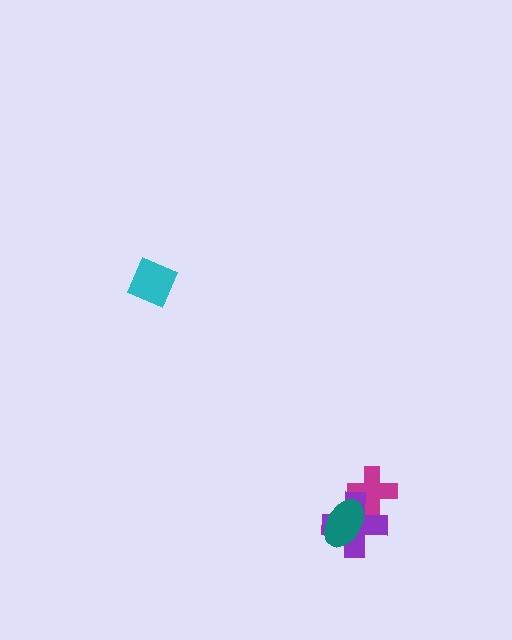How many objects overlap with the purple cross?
2 objects overlap with the purple cross.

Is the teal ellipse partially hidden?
No, no other shape covers it.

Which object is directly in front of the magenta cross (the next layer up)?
The purple cross is directly in front of the magenta cross.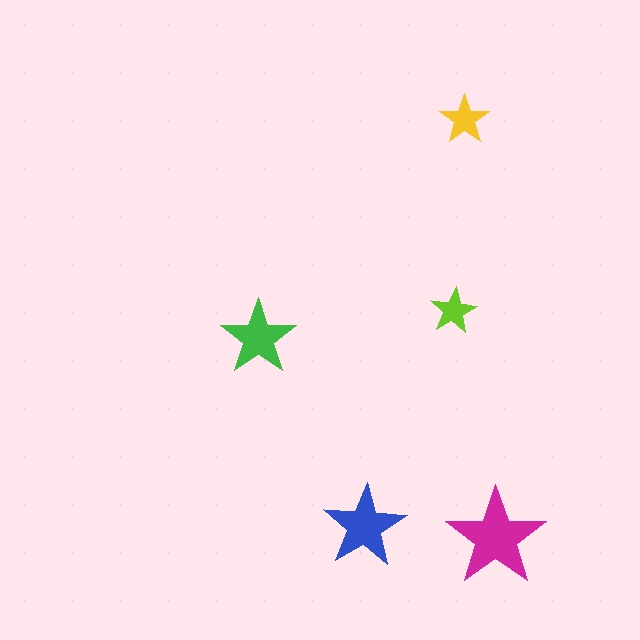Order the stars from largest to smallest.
the magenta one, the blue one, the green one, the yellow one, the lime one.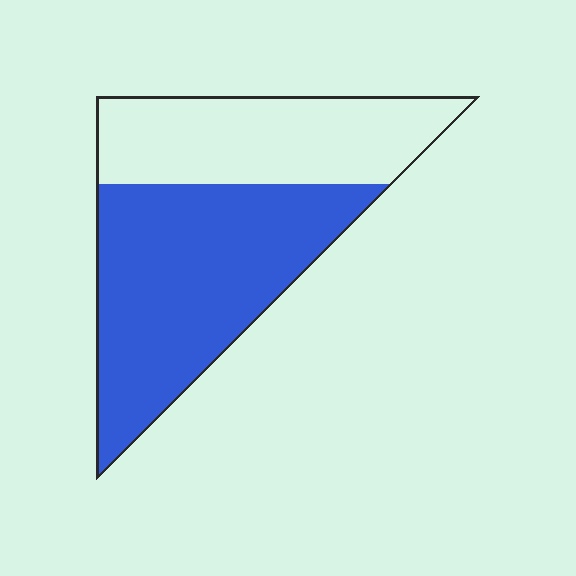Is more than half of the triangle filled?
Yes.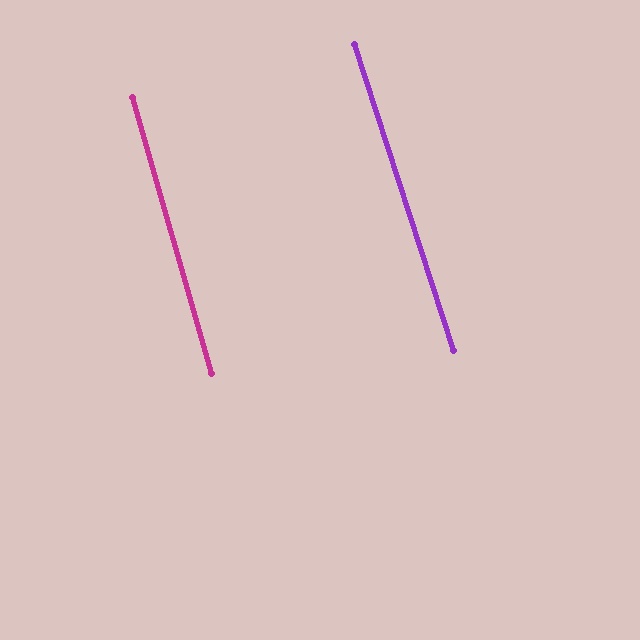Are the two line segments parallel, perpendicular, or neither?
Parallel — their directions differ by only 1.9°.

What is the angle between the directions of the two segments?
Approximately 2 degrees.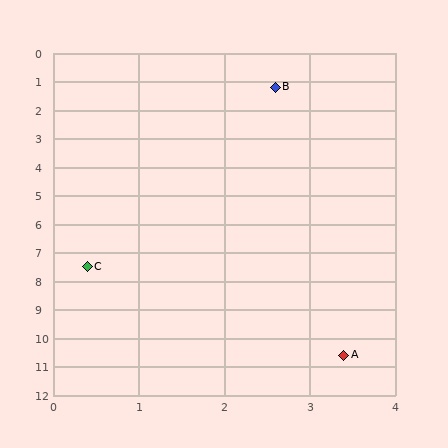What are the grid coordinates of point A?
Point A is at approximately (3.4, 10.6).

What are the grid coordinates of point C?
Point C is at approximately (0.4, 7.5).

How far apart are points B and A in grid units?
Points B and A are about 9.4 grid units apart.